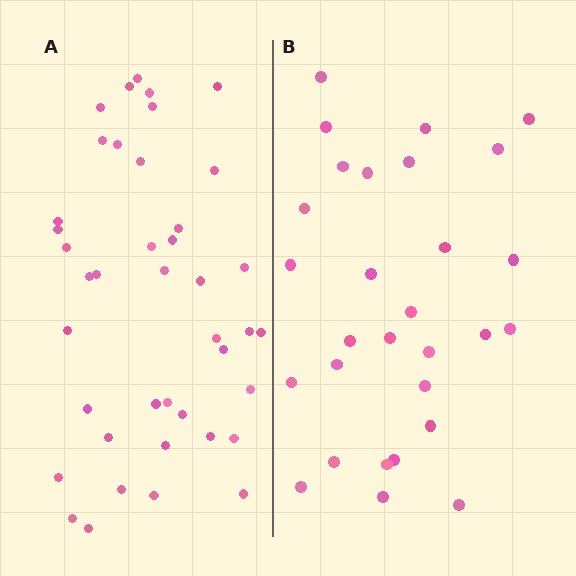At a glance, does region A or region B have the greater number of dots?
Region A (the left region) has more dots.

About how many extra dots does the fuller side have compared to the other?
Region A has roughly 12 or so more dots than region B.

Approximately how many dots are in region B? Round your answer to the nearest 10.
About 30 dots. (The exact count is 29, which rounds to 30.)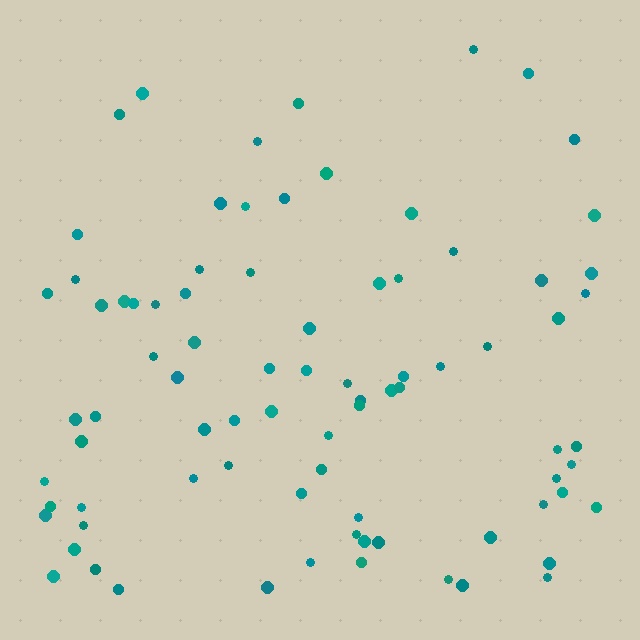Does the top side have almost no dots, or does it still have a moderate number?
Still a moderate number, just noticeably fewer than the bottom.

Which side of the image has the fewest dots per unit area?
The top.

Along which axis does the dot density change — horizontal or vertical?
Vertical.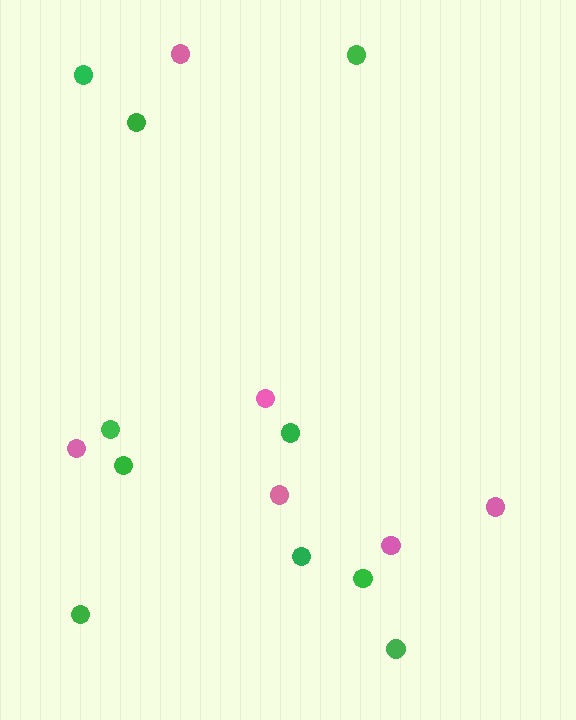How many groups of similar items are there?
There are 2 groups: one group of green circles (10) and one group of pink circles (6).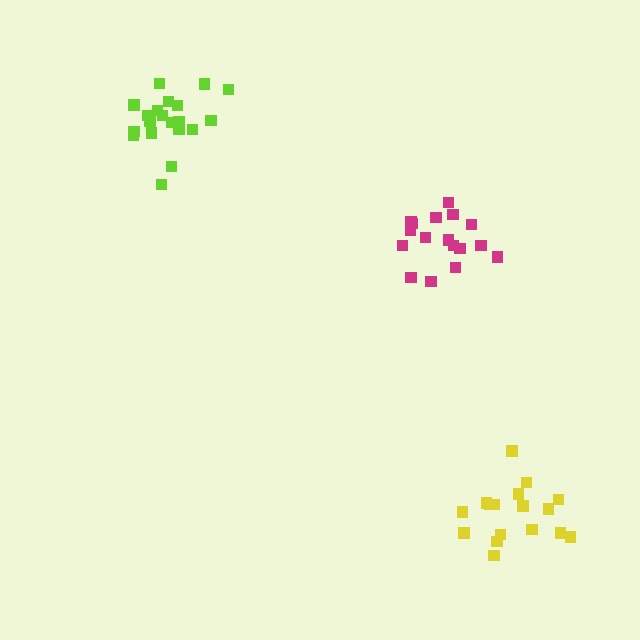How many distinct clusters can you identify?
There are 3 distinct clusters.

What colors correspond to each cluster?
The clusters are colored: magenta, lime, yellow.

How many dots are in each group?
Group 1: 17 dots, Group 2: 20 dots, Group 3: 17 dots (54 total).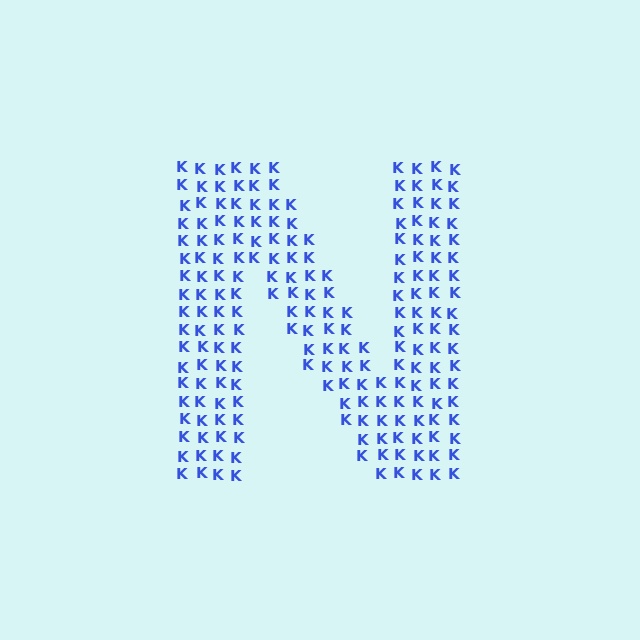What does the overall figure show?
The overall figure shows the letter N.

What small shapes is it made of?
It is made of small letter K's.